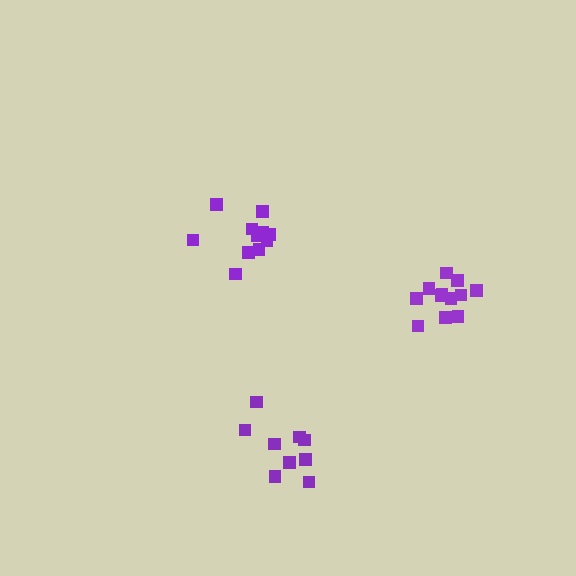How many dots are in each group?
Group 1: 11 dots, Group 2: 12 dots, Group 3: 9 dots (32 total).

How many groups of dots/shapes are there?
There are 3 groups.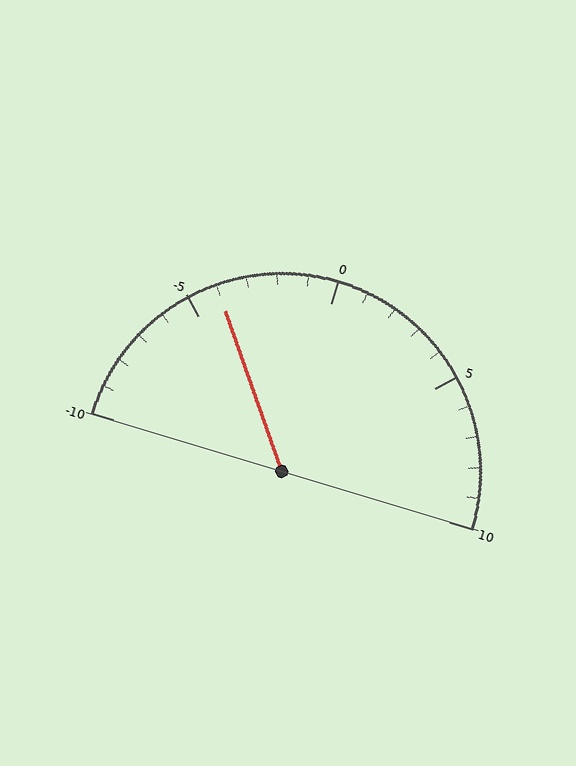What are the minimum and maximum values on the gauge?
The gauge ranges from -10 to 10.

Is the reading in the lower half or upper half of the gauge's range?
The reading is in the lower half of the range (-10 to 10).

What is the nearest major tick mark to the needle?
The nearest major tick mark is -5.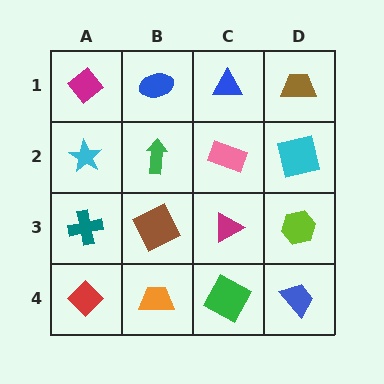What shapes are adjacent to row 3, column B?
A green arrow (row 2, column B), an orange trapezoid (row 4, column B), a teal cross (row 3, column A), a magenta triangle (row 3, column C).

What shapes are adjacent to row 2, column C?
A blue triangle (row 1, column C), a magenta triangle (row 3, column C), a green arrow (row 2, column B), a cyan square (row 2, column D).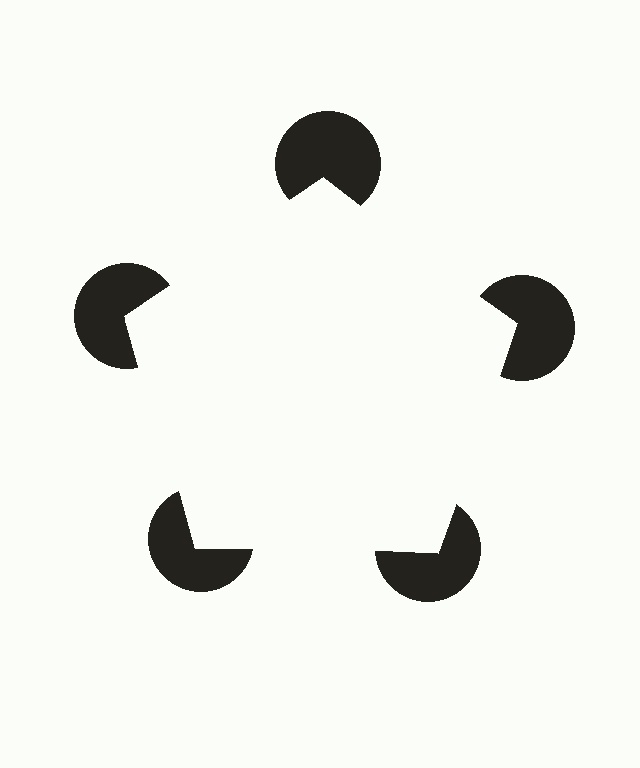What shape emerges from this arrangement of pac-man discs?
An illusory pentagon — its edges are inferred from the aligned wedge cuts in the pac-man discs, not physically drawn.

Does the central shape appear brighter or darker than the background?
It typically appears slightly brighter than the background, even though no actual brightness change is drawn.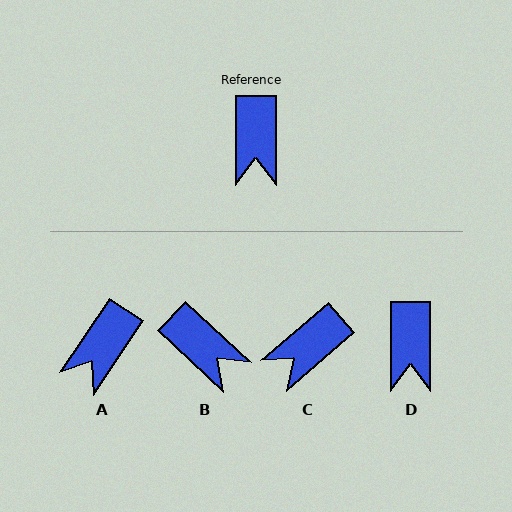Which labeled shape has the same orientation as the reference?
D.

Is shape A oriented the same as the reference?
No, it is off by about 34 degrees.